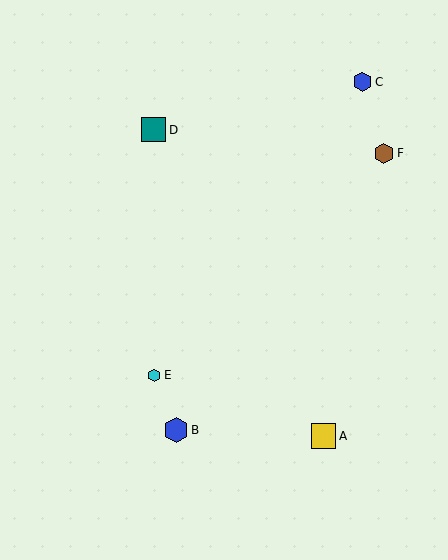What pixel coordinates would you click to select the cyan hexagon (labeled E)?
Click at (154, 375) to select the cyan hexagon E.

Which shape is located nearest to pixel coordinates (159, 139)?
The teal square (labeled D) at (154, 130) is nearest to that location.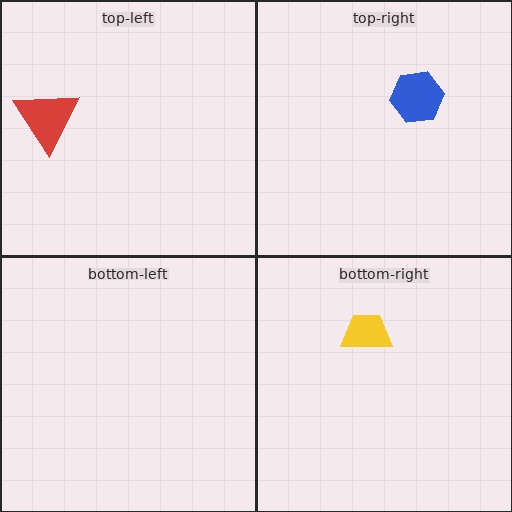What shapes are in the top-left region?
The red triangle.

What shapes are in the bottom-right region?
The yellow trapezoid.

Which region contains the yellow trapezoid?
The bottom-right region.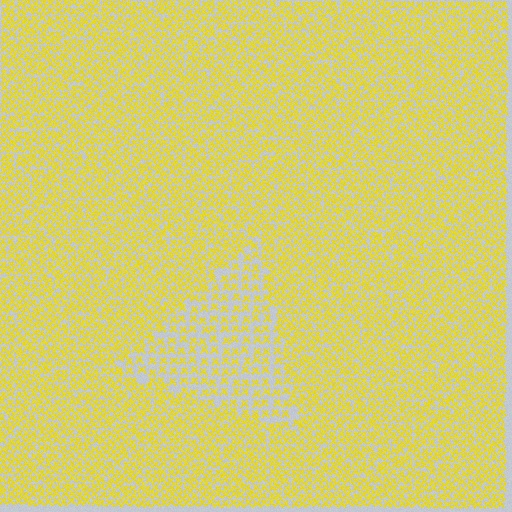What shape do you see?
I see a triangle.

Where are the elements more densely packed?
The elements are more densely packed outside the triangle boundary.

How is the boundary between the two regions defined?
The boundary is defined by a change in element density (approximately 1.9x ratio). All elements are the same color, size, and shape.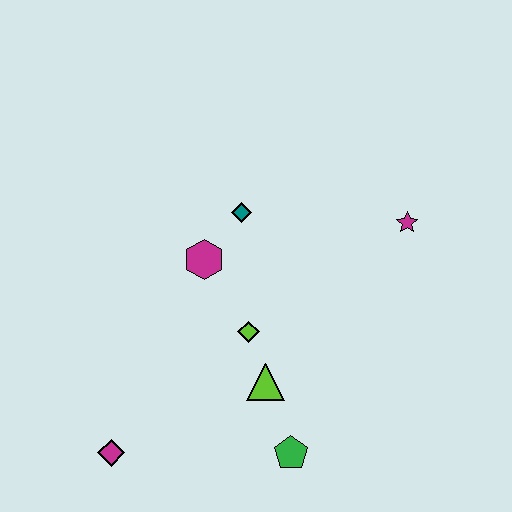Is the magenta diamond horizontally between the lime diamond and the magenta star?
No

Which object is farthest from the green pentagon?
The magenta star is farthest from the green pentagon.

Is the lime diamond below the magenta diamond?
No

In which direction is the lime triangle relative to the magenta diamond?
The lime triangle is to the right of the magenta diamond.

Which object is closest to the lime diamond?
The lime triangle is closest to the lime diamond.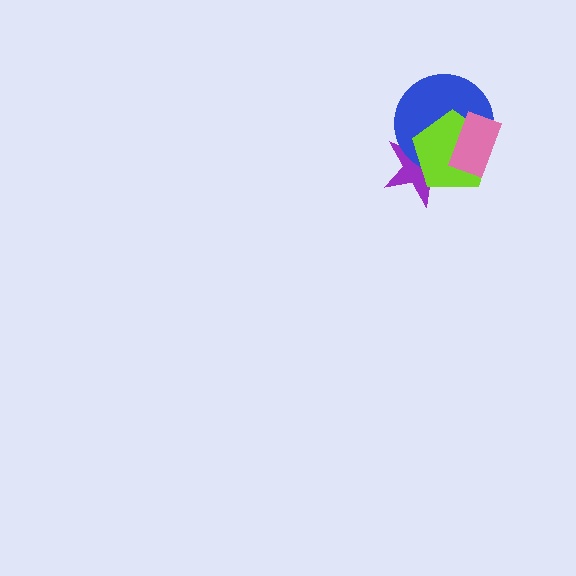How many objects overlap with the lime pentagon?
3 objects overlap with the lime pentagon.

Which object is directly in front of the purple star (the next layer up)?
The blue circle is directly in front of the purple star.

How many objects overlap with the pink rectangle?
3 objects overlap with the pink rectangle.